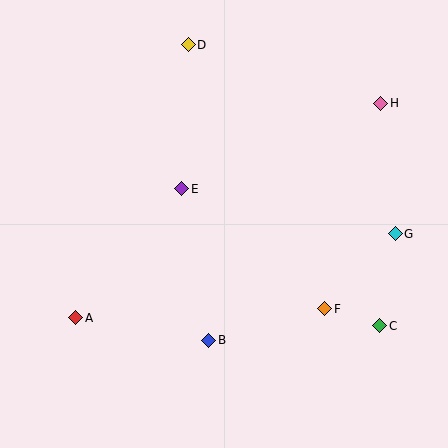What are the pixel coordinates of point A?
Point A is at (76, 318).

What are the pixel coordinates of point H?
Point H is at (381, 103).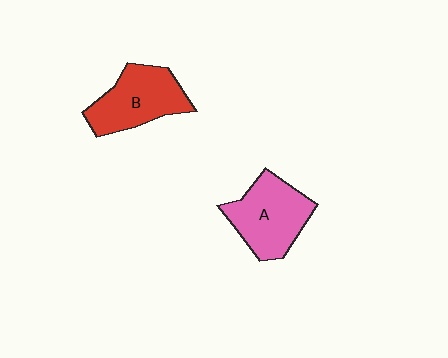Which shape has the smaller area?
Shape B (red).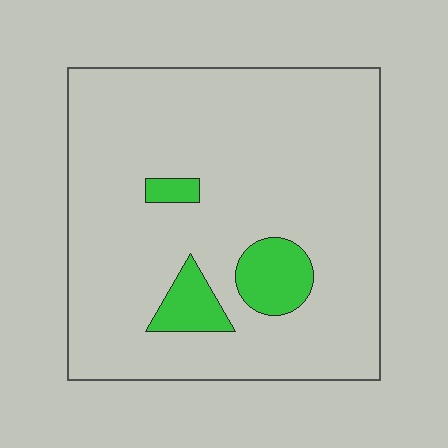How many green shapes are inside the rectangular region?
3.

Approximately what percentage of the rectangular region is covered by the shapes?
Approximately 10%.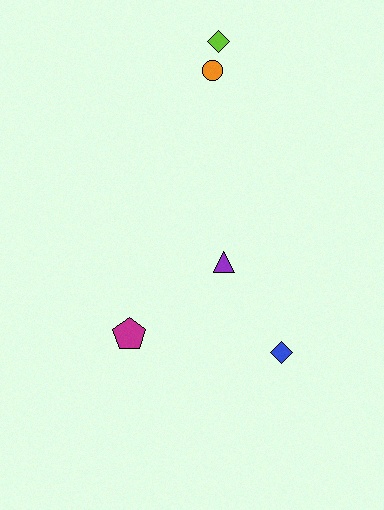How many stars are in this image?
There are no stars.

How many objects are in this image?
There are 5 objects.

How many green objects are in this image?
There are no green objects.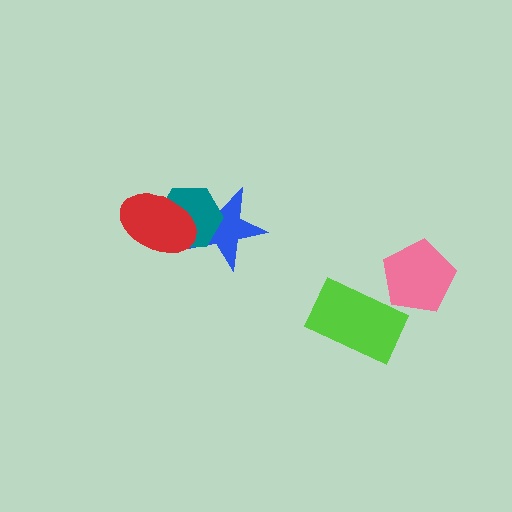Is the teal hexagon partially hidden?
Yes, it is partially covered by another shape.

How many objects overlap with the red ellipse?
2 objects overlap with the red ellipse.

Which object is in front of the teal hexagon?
The red ellipse is in front of the teal hexagon.